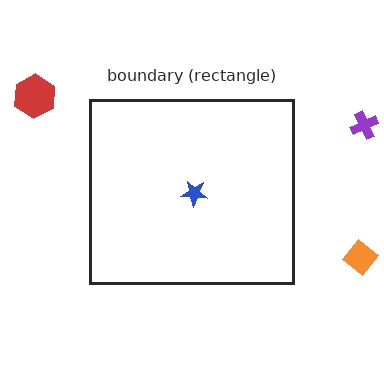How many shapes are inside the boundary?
1 inside, 3 outside.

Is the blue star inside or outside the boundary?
Inside.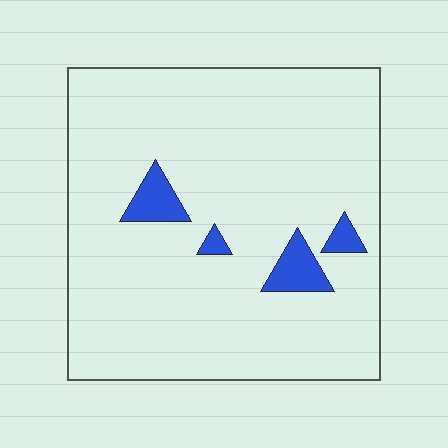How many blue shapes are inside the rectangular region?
4.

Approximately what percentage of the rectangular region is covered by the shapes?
Approximately 5%.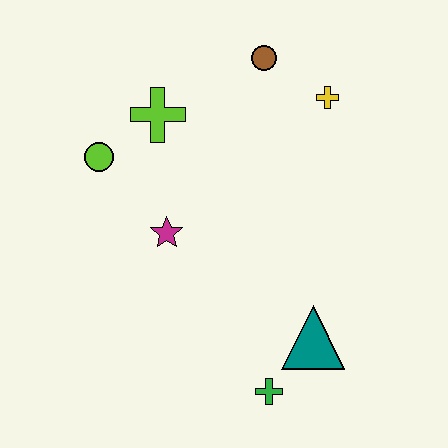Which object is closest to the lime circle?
The lime cross is closest to the lime circle.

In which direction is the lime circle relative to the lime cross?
The lime circle is to the left of the lime cross.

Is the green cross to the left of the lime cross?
No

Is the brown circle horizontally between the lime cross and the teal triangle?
Yes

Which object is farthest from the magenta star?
The yellow cross is farthest from the magenta star.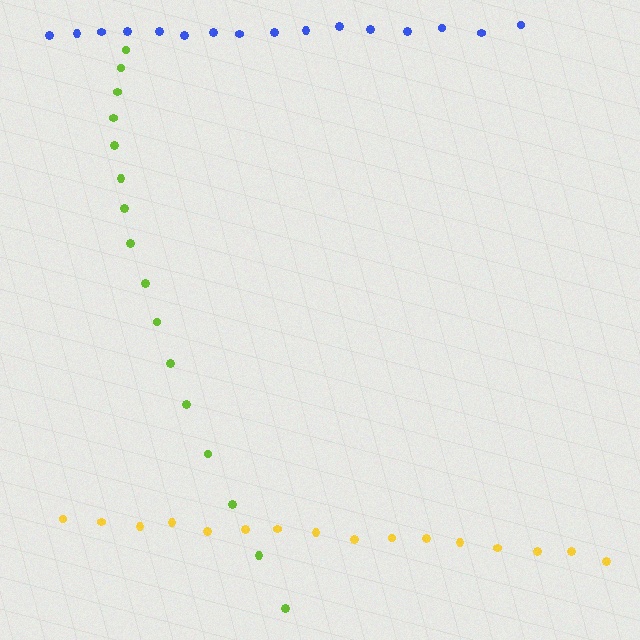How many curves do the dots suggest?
There are 3 distinct paths.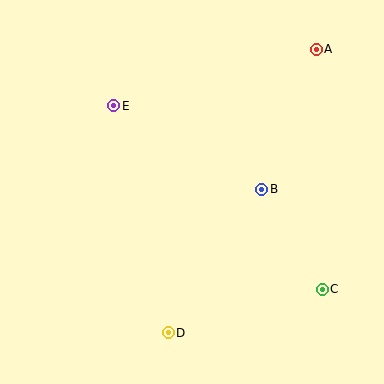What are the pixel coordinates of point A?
Point A is at (316, 49).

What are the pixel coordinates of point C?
Point C is at (322, 289).